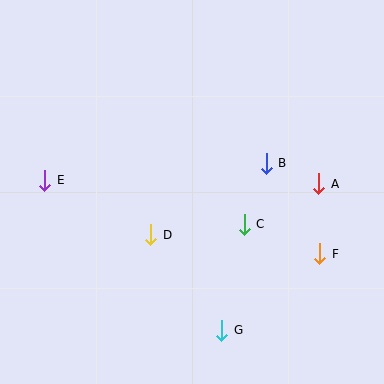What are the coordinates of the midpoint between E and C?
The midpoint between E and C is at (145, 202).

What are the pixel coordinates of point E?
Point E is at (45, 180).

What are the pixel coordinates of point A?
Point A is at (319, 184).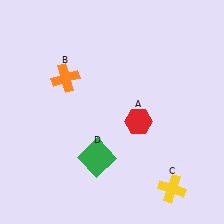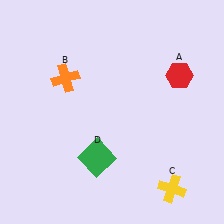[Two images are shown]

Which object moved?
The red hexagon (A) moved up.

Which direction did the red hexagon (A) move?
The red hexagon (A) moved up.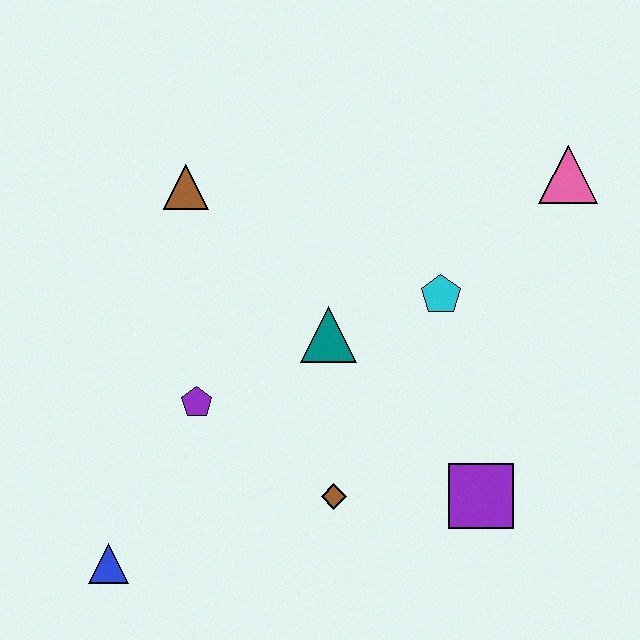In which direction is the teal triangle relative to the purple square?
The teal triangle is above the purple square.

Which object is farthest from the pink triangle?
The blue triangle is farthest from the pink triangle.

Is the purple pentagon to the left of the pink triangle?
Yes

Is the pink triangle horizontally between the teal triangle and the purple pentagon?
No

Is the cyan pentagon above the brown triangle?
No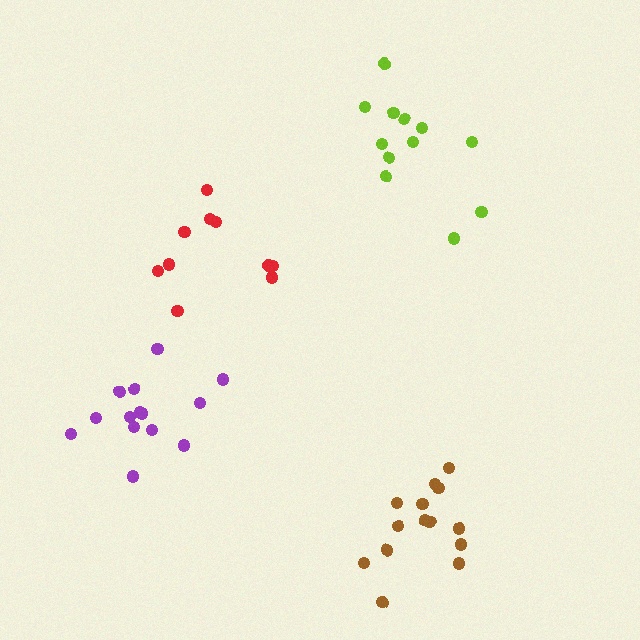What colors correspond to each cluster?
The clusters are colored: brown, purple, red, lime.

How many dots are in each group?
Group 1: 14 dots, Group 2: 14 dots, Group 3: 10 dots, Group 4: 12 dots (50 total).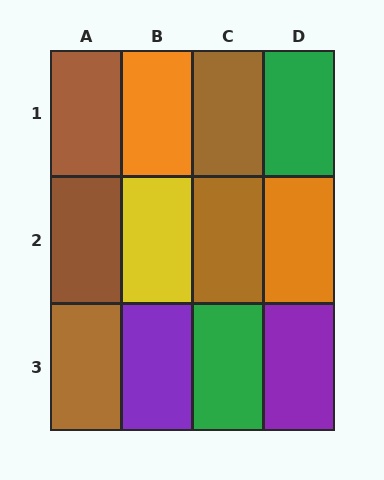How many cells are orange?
2 cells are orange.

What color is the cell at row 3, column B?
Purple.